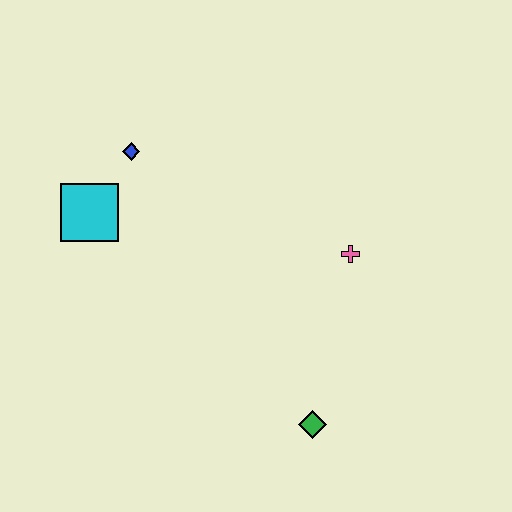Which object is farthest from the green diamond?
The blue diamond is farthest from the green diamond.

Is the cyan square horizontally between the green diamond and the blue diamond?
No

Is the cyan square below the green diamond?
No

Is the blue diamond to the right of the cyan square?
Yes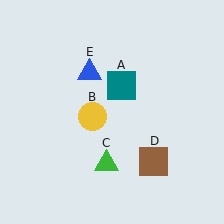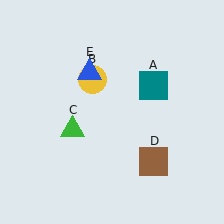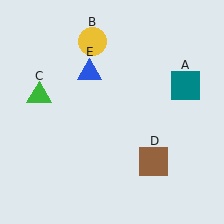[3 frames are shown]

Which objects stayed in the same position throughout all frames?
Brown square (object D) and blue triangle (object E) remained stationary.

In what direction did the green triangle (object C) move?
The green triangle (object C) moved up and to the left.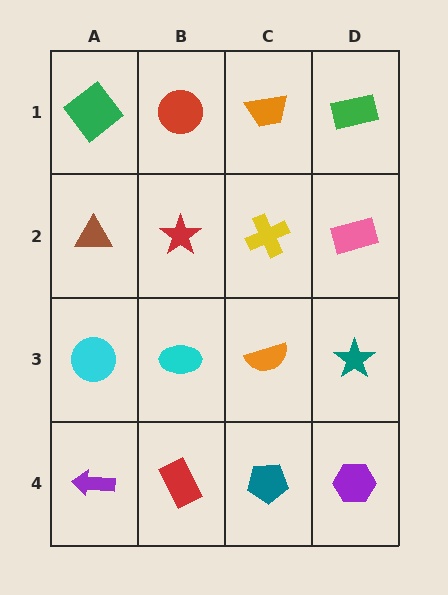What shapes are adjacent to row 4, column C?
An orange semicircle (row 3, column C), a red rectangle (row 4, column B), a purple hexagon (row 4, column D).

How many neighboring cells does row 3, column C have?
4.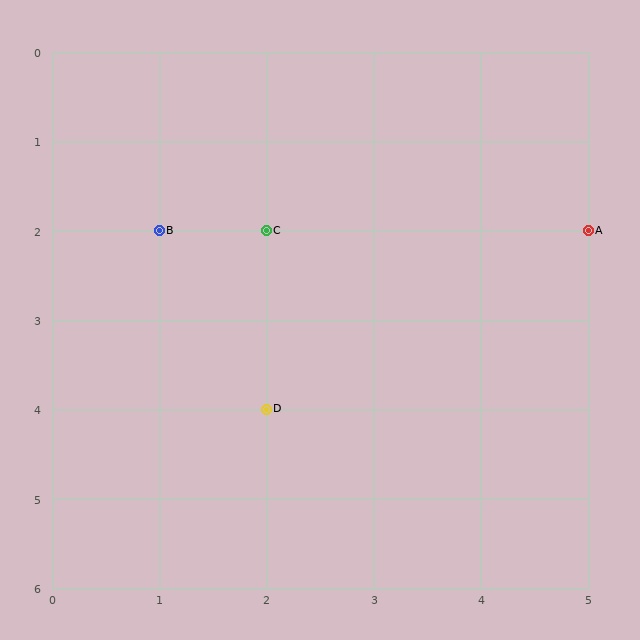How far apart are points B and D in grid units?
Points B and D are 1 column and 2 rows apart (about 2.2 grid units diagonally).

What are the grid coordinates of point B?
Point B is at grid coordinates (1, 2).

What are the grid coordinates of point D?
Point D is at grid coordinates (2, 4).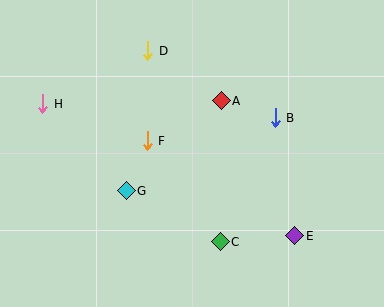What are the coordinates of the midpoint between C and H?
The midpoint between C and H is at (131, 173).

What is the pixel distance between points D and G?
The distance between D and G is 142 pixels.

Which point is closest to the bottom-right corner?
Point E is closest to the bottom-right corner.